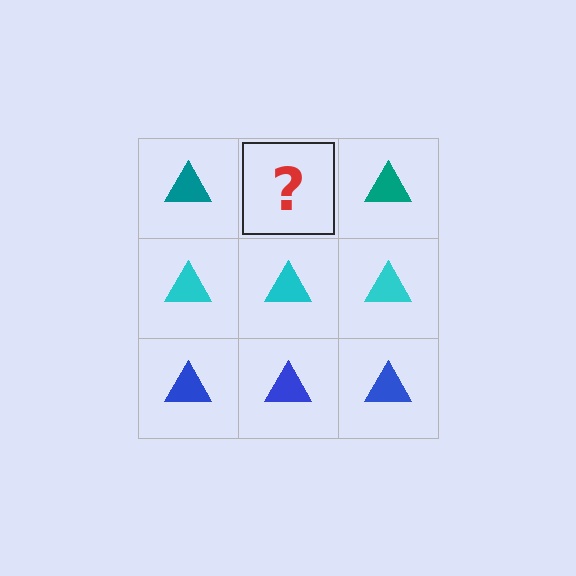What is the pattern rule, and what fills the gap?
The rule is that each row has a consistent color. The gap should be filled with a teal triangle.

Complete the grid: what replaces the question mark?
The question mark should be replaced with a teal triangle.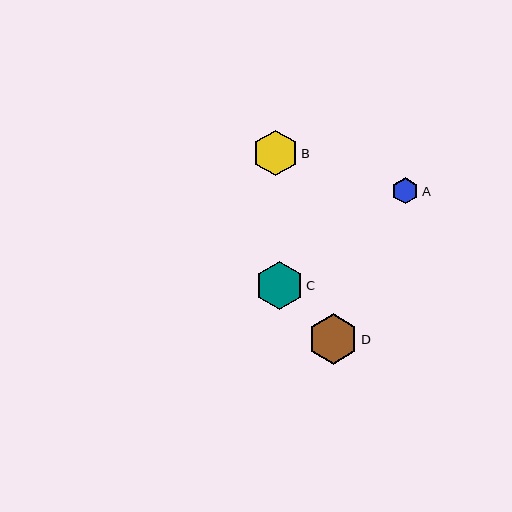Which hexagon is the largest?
Hexagon D is the largest with a size of approximately 50 pixels.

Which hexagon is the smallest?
Hexagon A is the smallest with a size of approximately 26 pixels.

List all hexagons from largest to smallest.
From largest to smallest: D, C, B, A.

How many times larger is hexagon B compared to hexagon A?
Hexagon B is approximately 1.7 times the size of hexagon A.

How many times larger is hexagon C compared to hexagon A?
Hexagon C is approximately 1.8 times the size of hexagon A.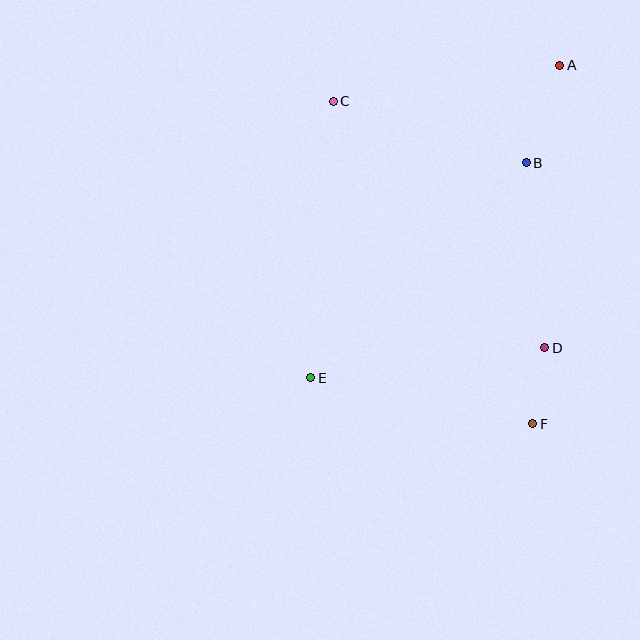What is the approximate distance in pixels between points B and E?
The distance between B and E is approximately 305 pixels.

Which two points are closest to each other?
Points D and F are closest to each other.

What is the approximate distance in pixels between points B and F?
The distance between B and F is approximately 261 pixels.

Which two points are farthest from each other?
Points A and E are farthest from each other.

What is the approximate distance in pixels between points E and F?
The distance between E and F is approximately 227 pixels.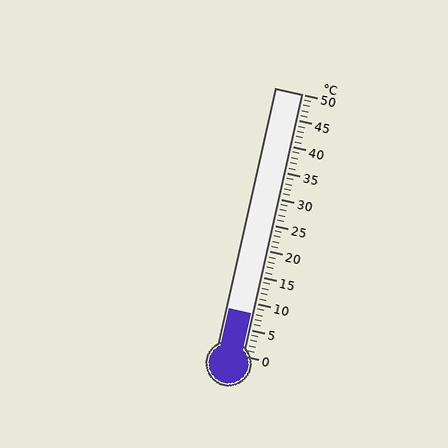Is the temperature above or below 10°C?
The temperature is below 10°C.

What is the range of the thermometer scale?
The thermometer scale ranges from 0°C to 50°C.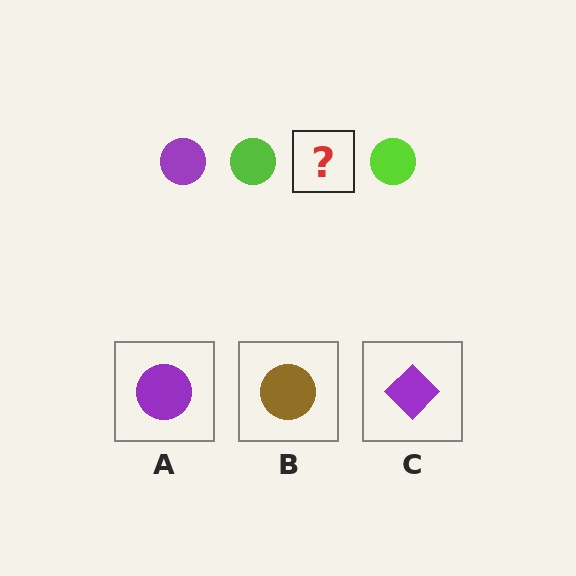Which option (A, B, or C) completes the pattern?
A.